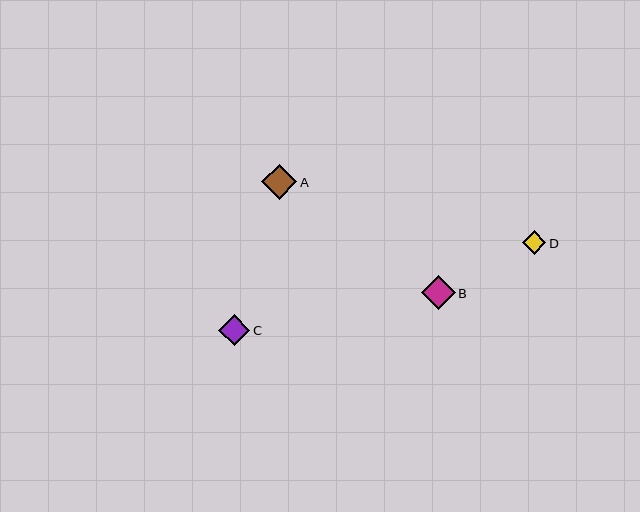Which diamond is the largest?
Diamond A is the largest with a size of approximately 35 pixels.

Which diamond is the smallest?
Diamond D is the smallest with a size of approximately 23 pixels.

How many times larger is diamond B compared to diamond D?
Diamond B is approximately 1.4 times the size of diamond D.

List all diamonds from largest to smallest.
From largest to smallest: A, B, C, D.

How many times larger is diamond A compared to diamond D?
Diamond A is approximately 1.5 times the size of diamond D.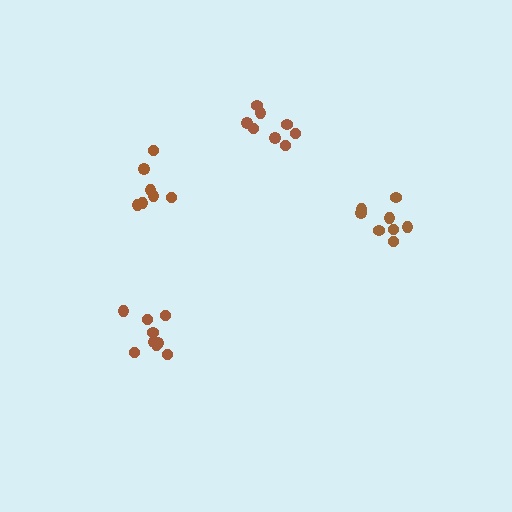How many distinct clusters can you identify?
There are 4 distinct clusters.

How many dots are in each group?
Group 1: 8 dots, Group 2: 9 dots, Group 3: 8 dots, Group 4: 7 dots (32 total).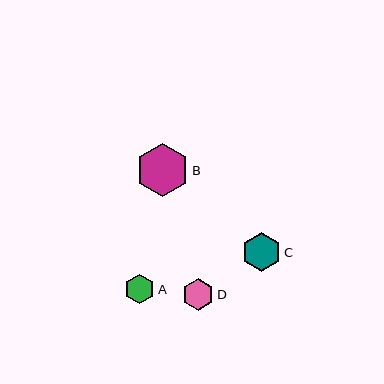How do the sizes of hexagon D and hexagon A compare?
Hexagon D and hexagon A are approximately the same size.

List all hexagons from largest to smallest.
From largest to smallest: B, C, D, A.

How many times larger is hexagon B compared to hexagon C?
Hexagon B is approximately 1.3 times the size of hexagon C.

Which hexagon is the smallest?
Hexagon A is the smallest with a size of approximately 30 pixels.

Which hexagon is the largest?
Hexagon B is the largest with a size of approximately 53 pixels.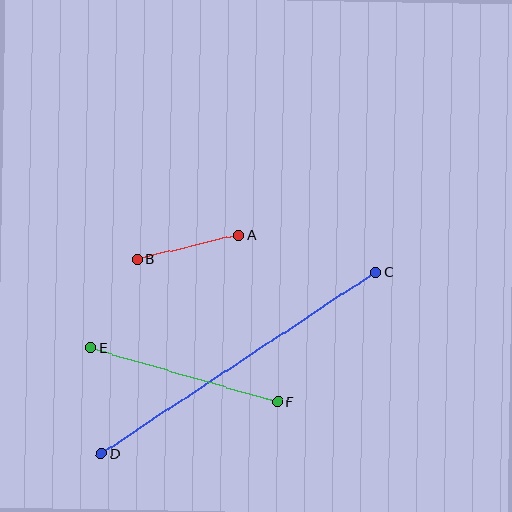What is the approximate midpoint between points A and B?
The midpoint is at approximately (188, 247) pixels.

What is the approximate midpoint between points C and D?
The midpoint is at approximately (238, 363) pixels.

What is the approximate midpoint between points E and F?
The midpoint is at approximately (184, 375) pixels.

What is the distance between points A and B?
The distance is approximately 105 pixels.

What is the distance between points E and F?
The distance is approximately 194 pixels.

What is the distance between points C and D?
The distance is approximately 328 pixels.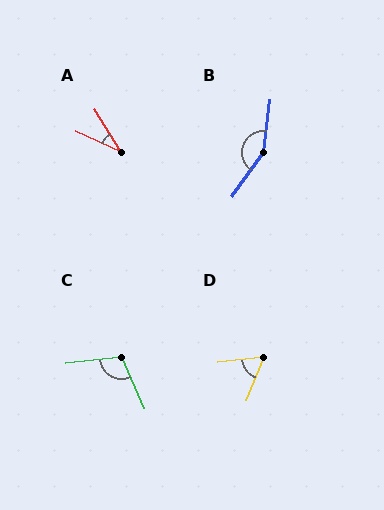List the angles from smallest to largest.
A (34°), D (62°), C (108°), B (152°).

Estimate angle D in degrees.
Approximately 62 degrees.